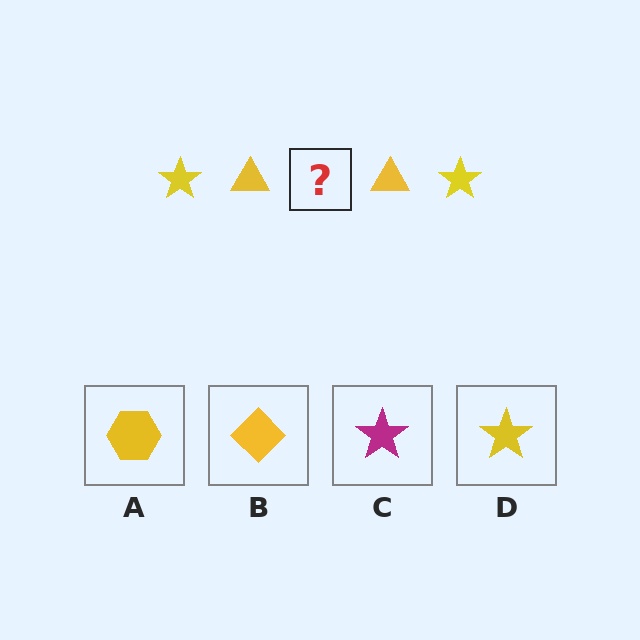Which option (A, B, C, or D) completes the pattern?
D.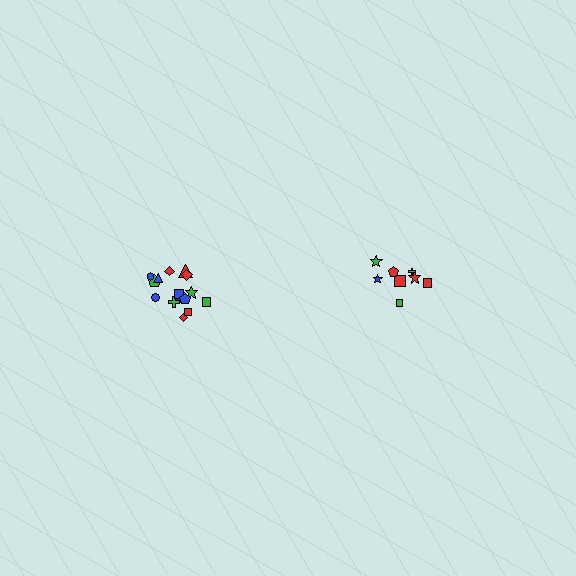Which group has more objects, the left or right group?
The left group.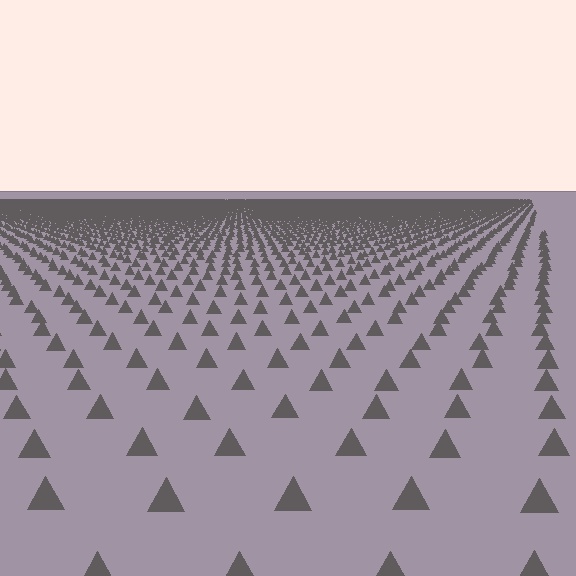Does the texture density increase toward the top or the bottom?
Density increases toward the top.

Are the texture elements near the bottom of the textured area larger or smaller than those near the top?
Larger. Near the bottom, elements are closer to the viewer and appear at a bigger on-screen size.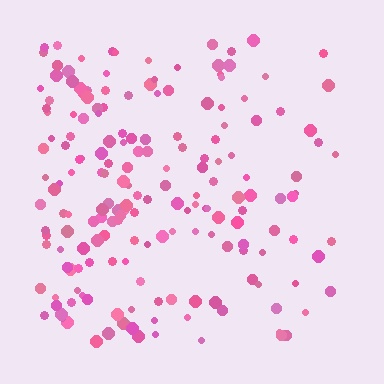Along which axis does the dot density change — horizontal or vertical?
Horizontal.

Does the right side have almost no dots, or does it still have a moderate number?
Still a moderate number, just noticeably fewer than the left.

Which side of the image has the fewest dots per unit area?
The right.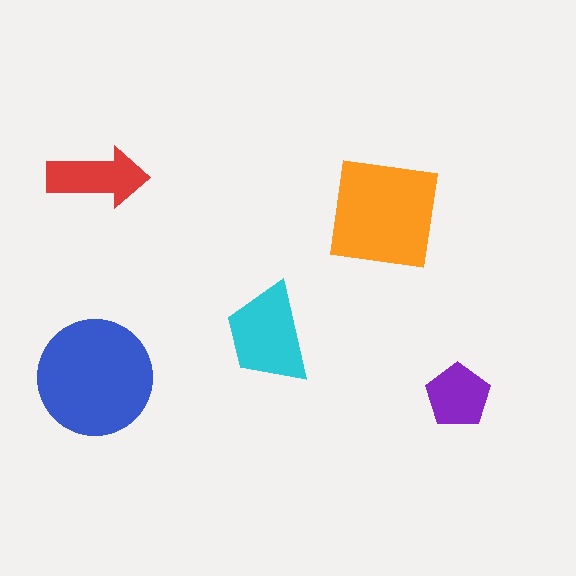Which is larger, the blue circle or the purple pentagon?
The blue circle.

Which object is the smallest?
The purple pentagon.